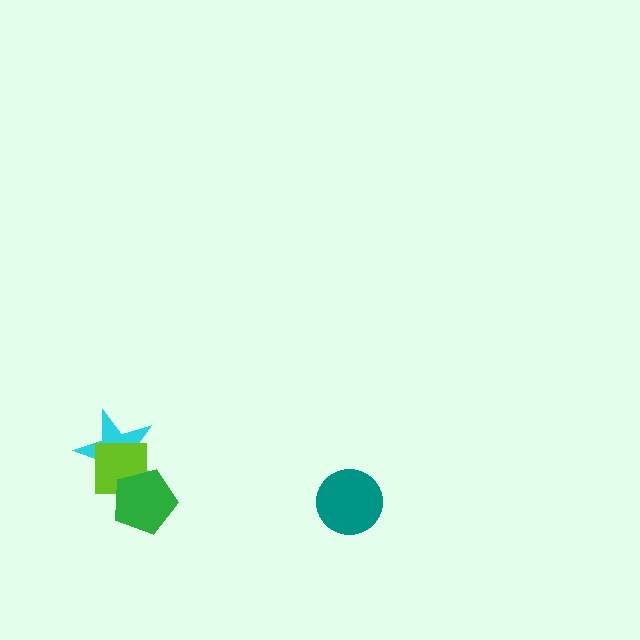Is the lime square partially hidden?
Yes, it is partially covered by another shape.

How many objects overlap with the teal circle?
0 objects overlap with the teal circle.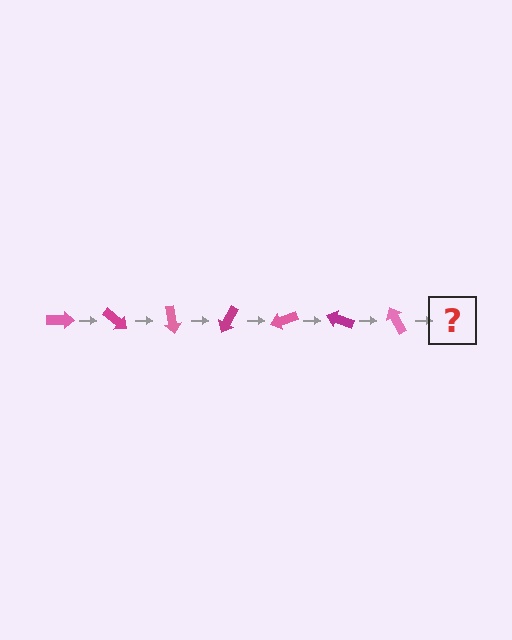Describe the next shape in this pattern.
It should be a magenta arrow, rotated 280 degrees from the start.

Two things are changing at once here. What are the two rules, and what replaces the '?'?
The two rules are that it rotates 40 degrees each step and the color cycles through pink and magenta. The '?' should be a magenta arrow, rotated 280 degrees from the start.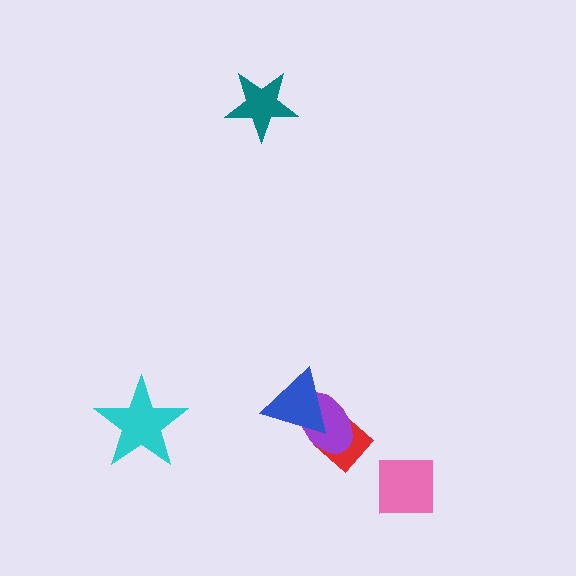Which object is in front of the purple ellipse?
The blue triangle is in front of the purple ellipse.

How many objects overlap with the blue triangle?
2 objects overlap with the blue triangle.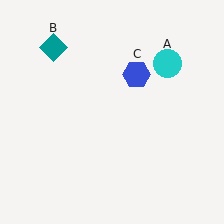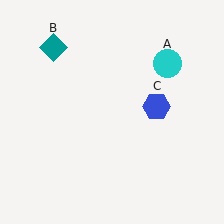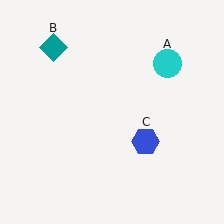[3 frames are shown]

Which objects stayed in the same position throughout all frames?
Cyan circle (object A) and teal diamond (object B) remained stationary.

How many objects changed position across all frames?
1 object changed position: blue hexagon (object C).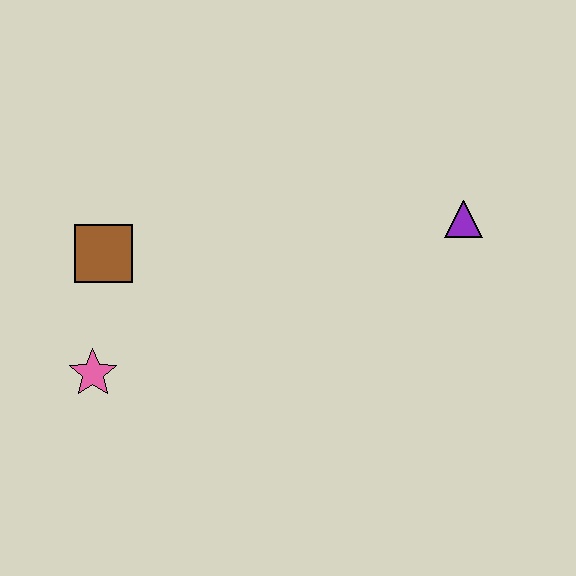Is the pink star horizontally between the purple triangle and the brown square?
No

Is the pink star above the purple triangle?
No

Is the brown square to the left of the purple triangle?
Yes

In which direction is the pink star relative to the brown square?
The pink star is below the brown square.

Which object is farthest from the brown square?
The purple triangle is farthest from the brown square.